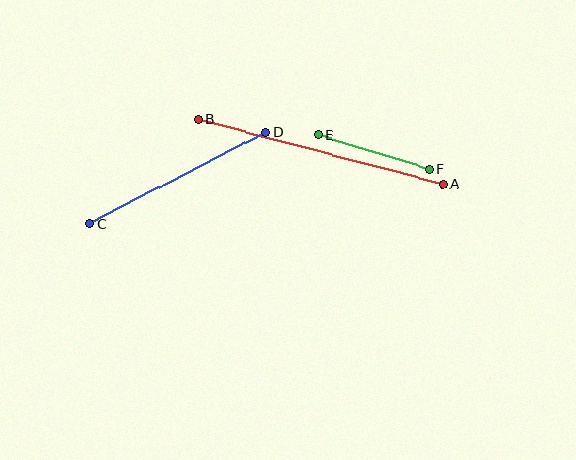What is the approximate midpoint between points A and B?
The midpoint is at approximately (321, 152) pixels.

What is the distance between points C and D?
The distance is approximately 199 pixels.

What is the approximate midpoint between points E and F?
The midpoint is at approximately (374, 152) pixels.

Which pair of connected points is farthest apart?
Points A and B are farthest apart.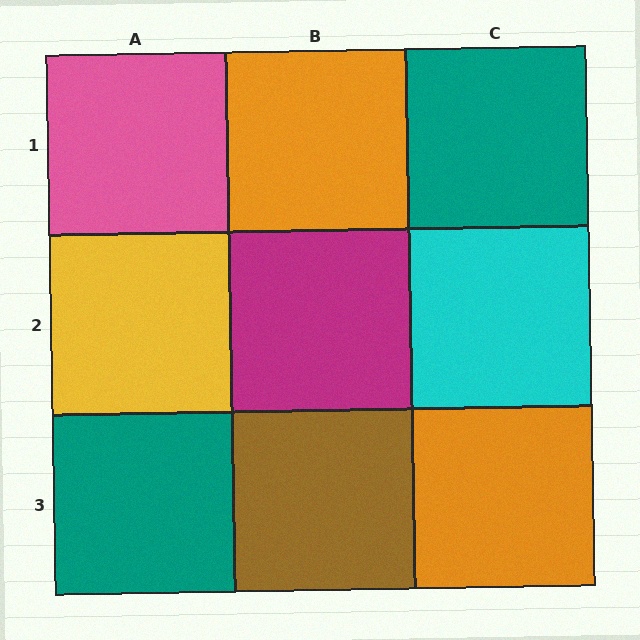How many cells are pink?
1 cell is pink.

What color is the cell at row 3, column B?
Brown.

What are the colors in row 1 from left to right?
Pink, orange, teal.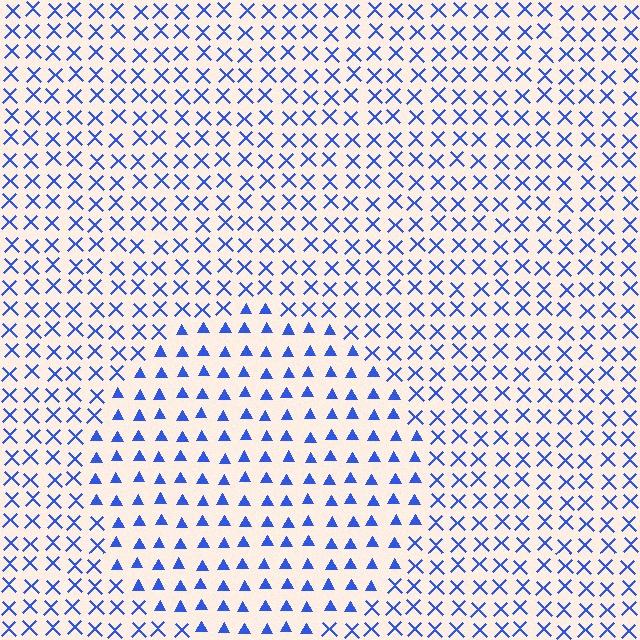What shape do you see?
I see a circle.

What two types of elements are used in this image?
The image uses triangles inside the circle region and X marks outside it.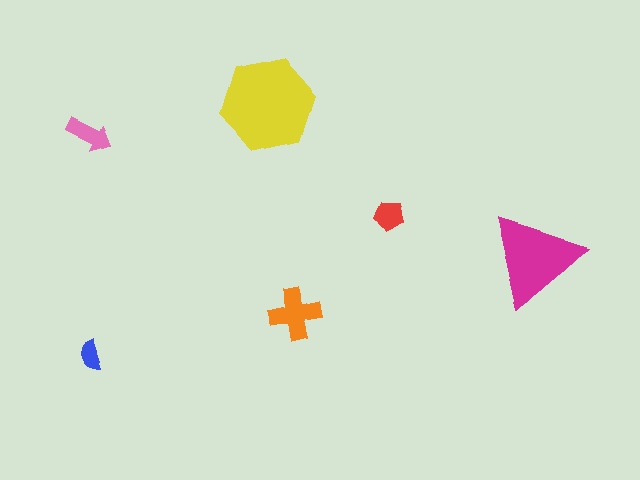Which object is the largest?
The yellow hexagon.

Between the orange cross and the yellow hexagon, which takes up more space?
The yellow hexagon.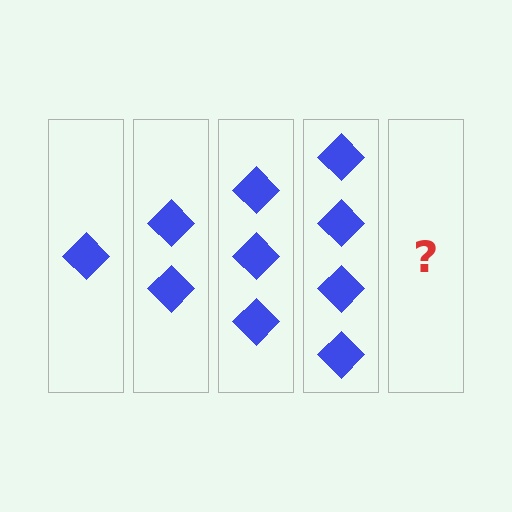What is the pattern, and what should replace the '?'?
The pattern is that each step adds one more diamond. The '?' should be 5 diamonds.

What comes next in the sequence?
The next element should be 5 diamonds.